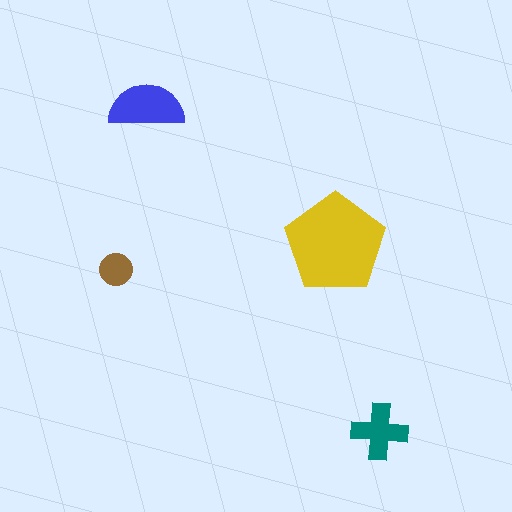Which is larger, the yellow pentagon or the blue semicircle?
The yellow pentagon.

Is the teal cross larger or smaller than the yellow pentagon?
Smaller.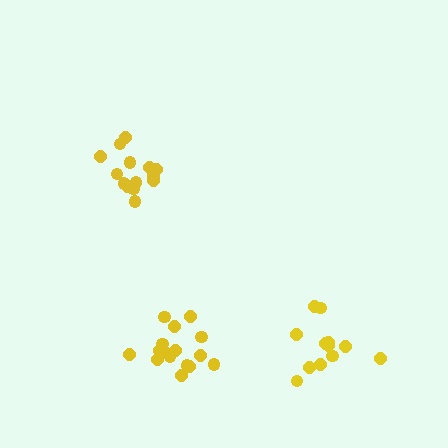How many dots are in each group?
Group 1: 12 dots, Group 2: 14 dots, Group 3: 16 dots (42 total).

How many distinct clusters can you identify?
There are 3 distinct clusters.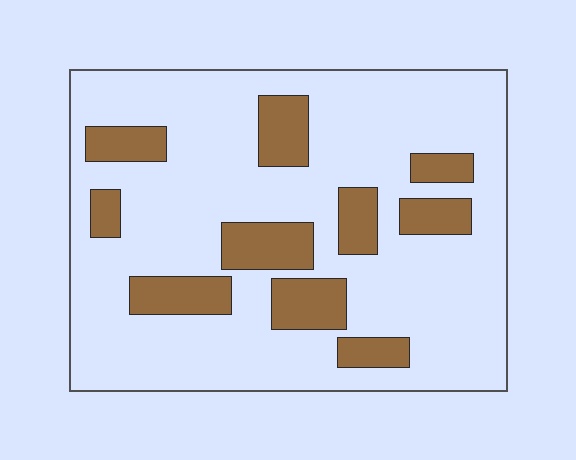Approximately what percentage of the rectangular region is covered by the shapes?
Approximately 20%.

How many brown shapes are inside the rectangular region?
10.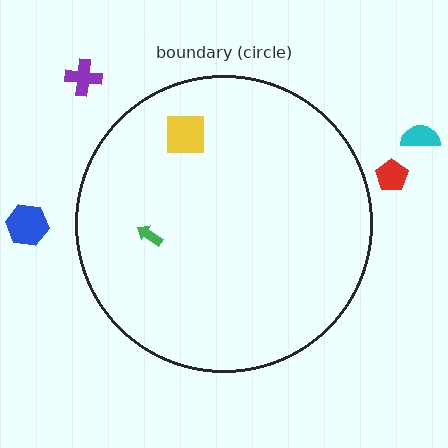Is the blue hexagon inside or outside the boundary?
Outside.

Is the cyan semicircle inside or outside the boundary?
Outside.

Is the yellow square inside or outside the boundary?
Inside.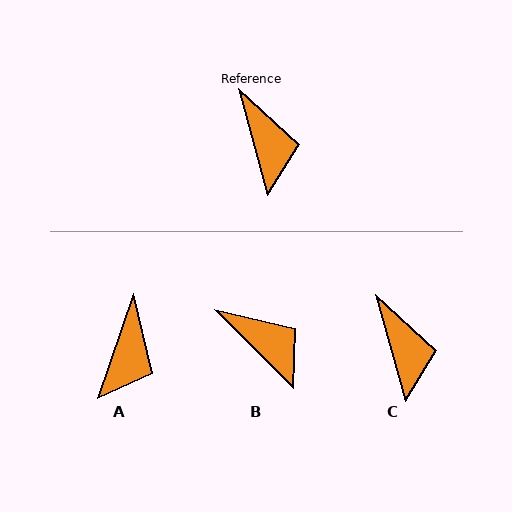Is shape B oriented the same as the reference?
No, it is off by about 29 degrees.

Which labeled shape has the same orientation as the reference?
C.